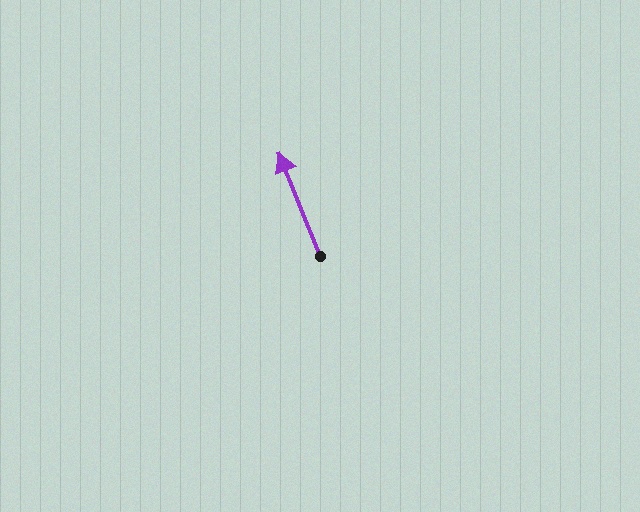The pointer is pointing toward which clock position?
Roughly 11 o'clock.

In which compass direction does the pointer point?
North.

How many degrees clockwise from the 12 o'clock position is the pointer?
Approximately 338 degrees.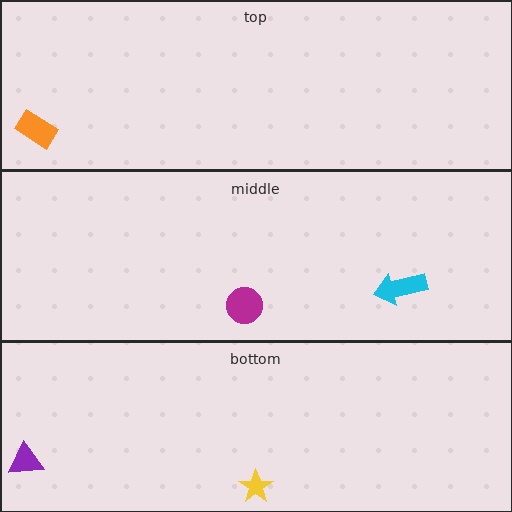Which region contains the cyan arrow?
The middle region.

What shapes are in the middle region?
The magenta circle, the cyan arrow.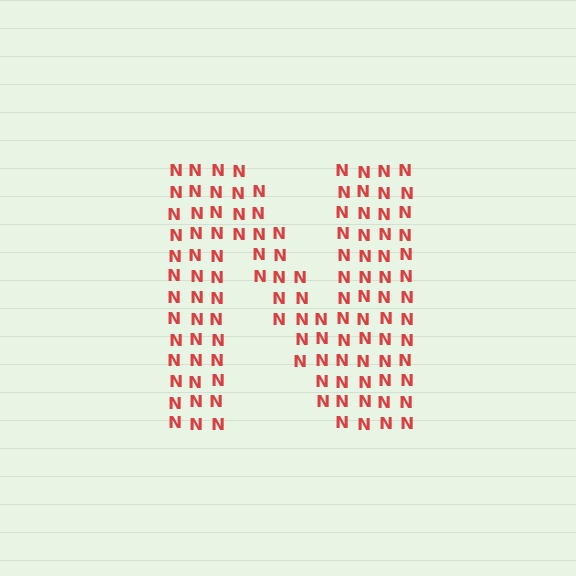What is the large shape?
The large shape is the letter N.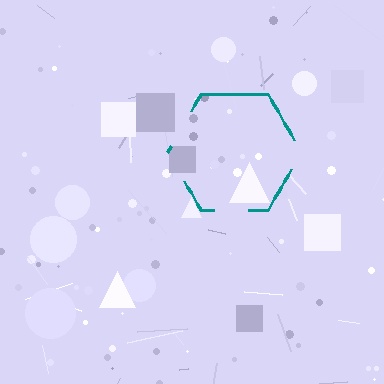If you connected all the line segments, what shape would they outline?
They would outline a hexagon.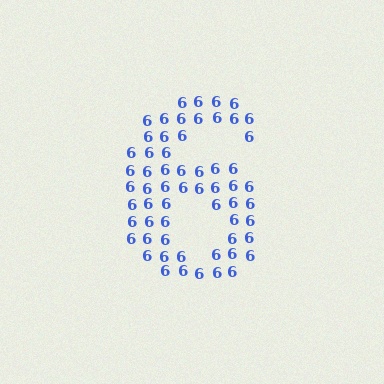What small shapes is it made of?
It is made of small digit 6's.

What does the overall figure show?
The overall figure shows the digit 6.